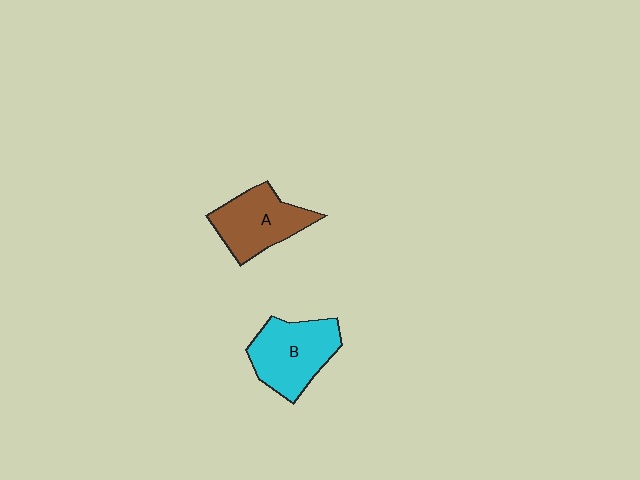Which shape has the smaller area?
Shape A (brown).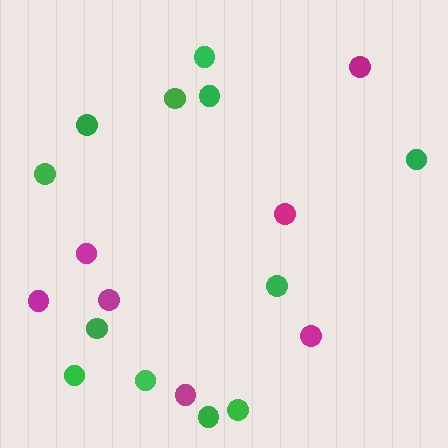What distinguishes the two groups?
There are 2 groups: one group of green circles (12) and one group of magenta circles (7).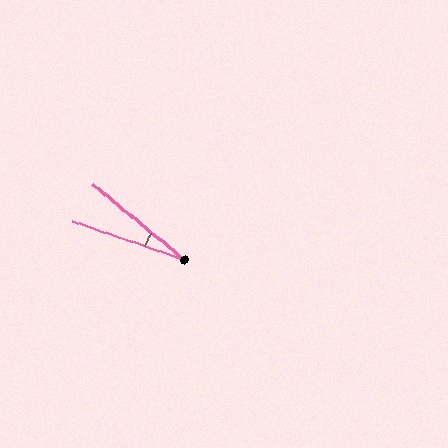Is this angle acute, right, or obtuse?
It is acute.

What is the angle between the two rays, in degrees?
Approximately 20 degrees.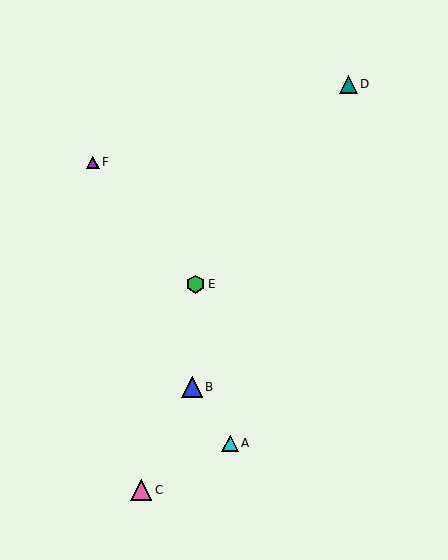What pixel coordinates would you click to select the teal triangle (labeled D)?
Click at (348, 84) to select the teal triangle D.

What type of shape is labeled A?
Shape A is a cyan triangle.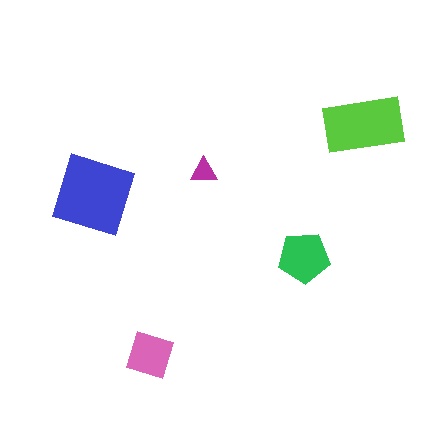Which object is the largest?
The blue square.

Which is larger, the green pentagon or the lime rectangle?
The lime rectangle.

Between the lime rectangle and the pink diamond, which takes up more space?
The lime rectangle.